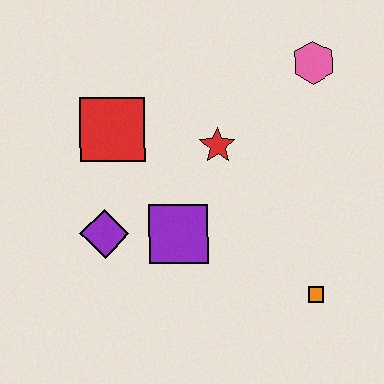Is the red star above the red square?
No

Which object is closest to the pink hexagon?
The red star is closest to the pink hexagon.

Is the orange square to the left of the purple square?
No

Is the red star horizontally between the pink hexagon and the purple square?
Yes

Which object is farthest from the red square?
The orange square is farthest from the red square.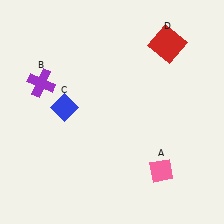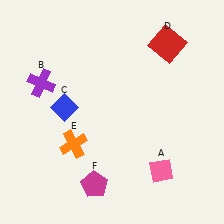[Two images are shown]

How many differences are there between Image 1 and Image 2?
There are 2 differences between the two images.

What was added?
An orange cross (E), a magenta pentagon (F) were added in Image 2.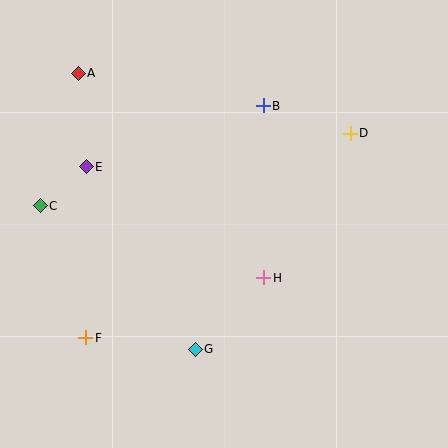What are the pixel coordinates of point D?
Point D is at (350, 133).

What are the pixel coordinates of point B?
Point B is at (263, 106).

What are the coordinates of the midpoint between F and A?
The midpoint between F and A is at (82, 206).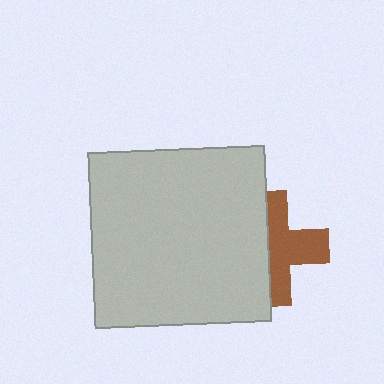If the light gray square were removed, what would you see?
You would see the complete brown cross.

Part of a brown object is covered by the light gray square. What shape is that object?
It is a cross.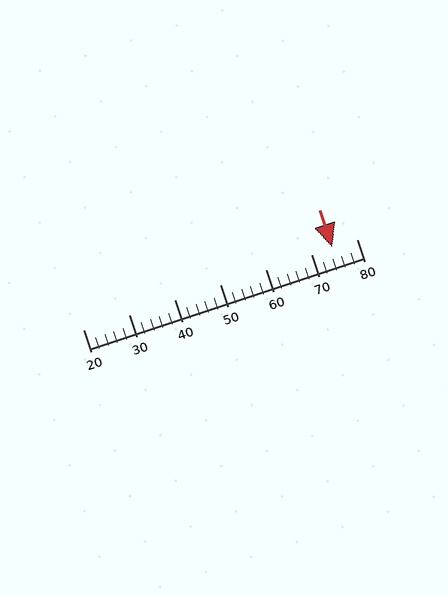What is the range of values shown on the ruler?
The ruler shows values from 20 to 80.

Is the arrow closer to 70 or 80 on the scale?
The arrow is closer to 70.